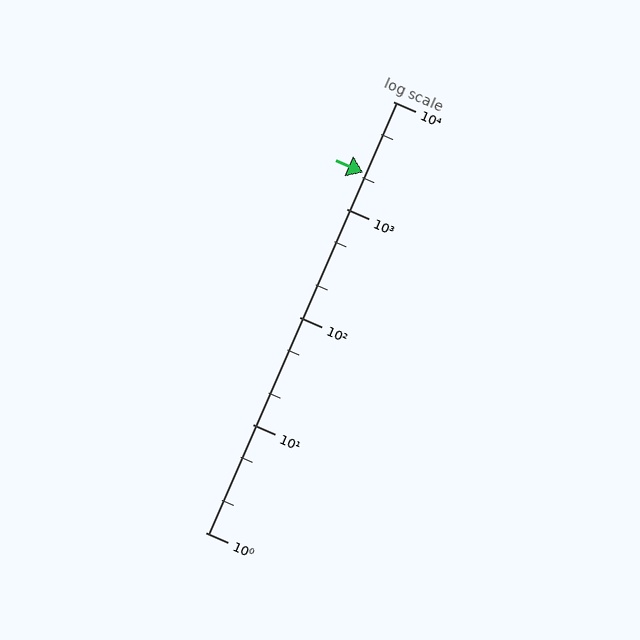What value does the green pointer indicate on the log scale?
The pointer indicates approximately 2200.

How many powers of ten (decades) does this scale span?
The scale spans 4 decades, from 1 to 10000.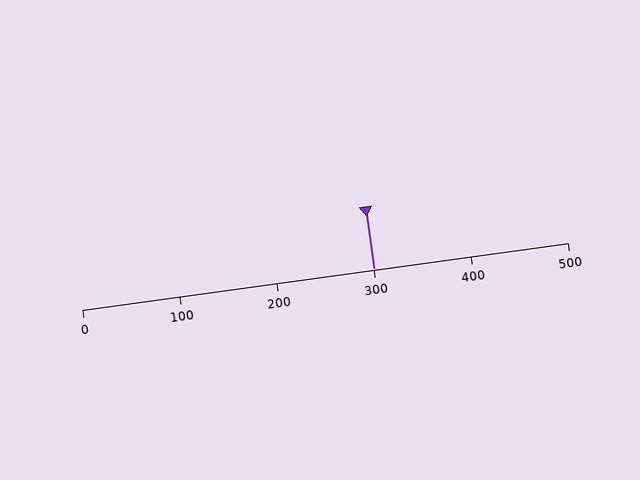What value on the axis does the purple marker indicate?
The marker indicates approximately 300.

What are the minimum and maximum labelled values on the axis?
The axis runs from 0 to 500.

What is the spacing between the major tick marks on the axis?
The major ticks are spaced 100 apart.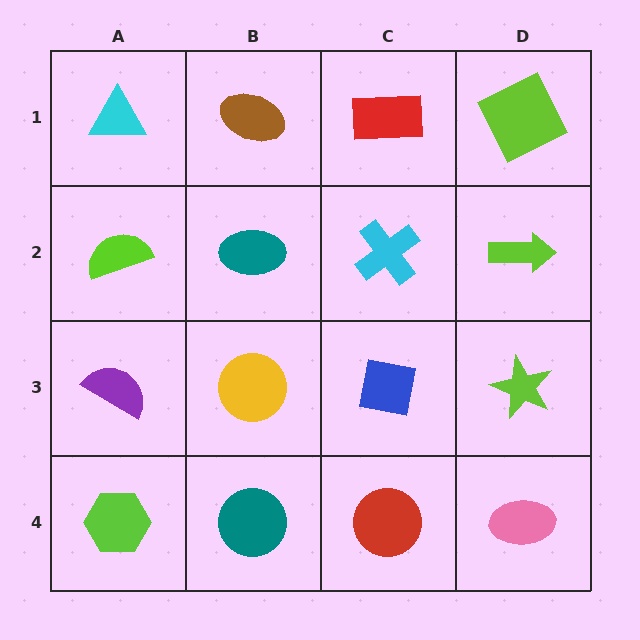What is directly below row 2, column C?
A blue square.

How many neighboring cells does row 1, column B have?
3.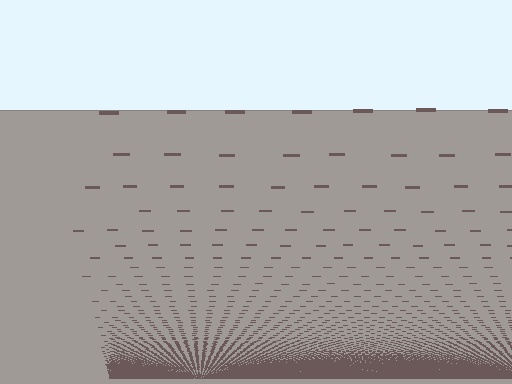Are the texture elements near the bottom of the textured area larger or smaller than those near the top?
Smaller. The gradient is inverted — elements near the bottom are smaller and denser.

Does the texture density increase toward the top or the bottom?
Density increases toward the bottom.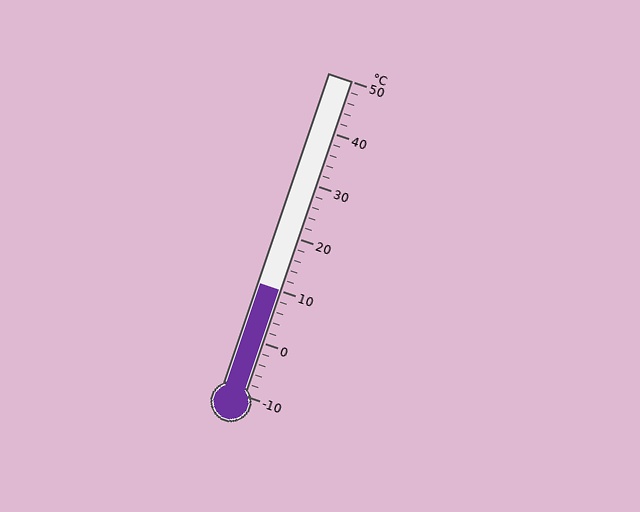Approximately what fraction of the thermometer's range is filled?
The thermometer is filled to approximately 35% of its range.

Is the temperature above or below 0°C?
The temperature is above 0°C.